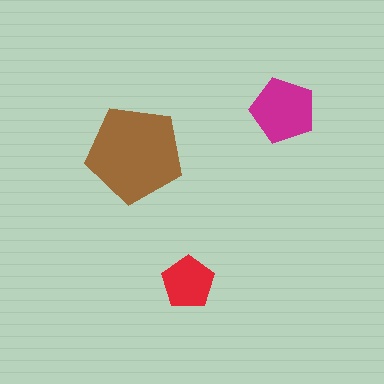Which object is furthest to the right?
The magenta pentagon is rightmost.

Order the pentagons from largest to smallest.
the brown one, the magenta one, the red one.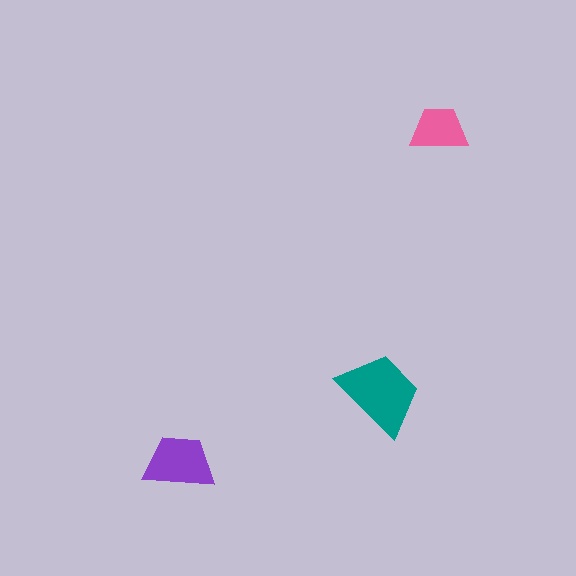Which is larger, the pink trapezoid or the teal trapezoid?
The teal one.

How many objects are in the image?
There are 3 objects in the image.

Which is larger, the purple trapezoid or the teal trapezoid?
The teal one.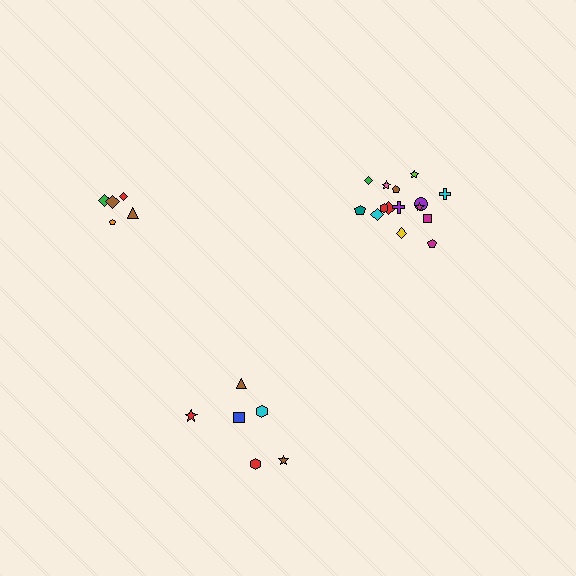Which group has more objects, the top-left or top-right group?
The top-right group.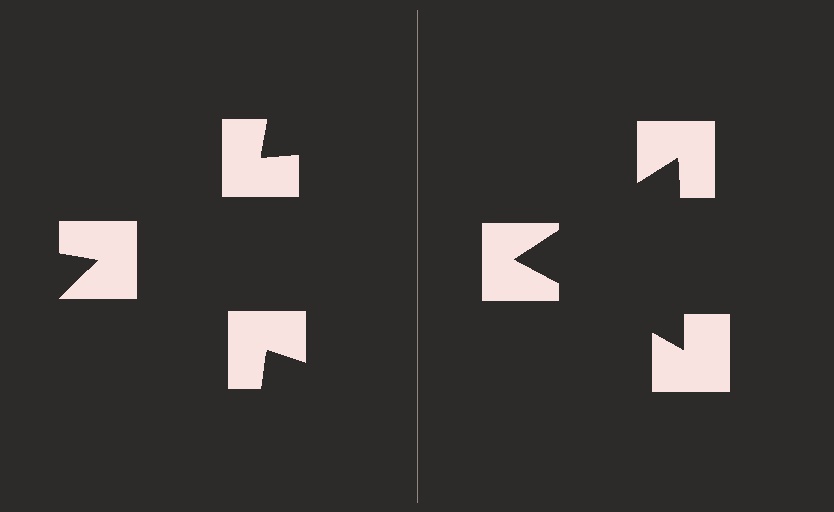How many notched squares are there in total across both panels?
6 — 3 on each side.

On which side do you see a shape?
An illusory triangle appears on the right side. On the left side the wedge cuts are rotated, so no coherent shape forms.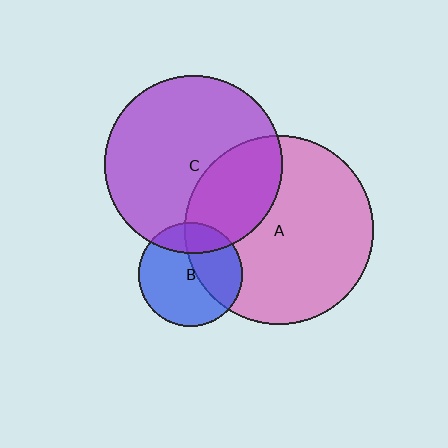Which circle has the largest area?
Circle A (pink).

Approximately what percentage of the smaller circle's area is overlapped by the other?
Approximately 20%.